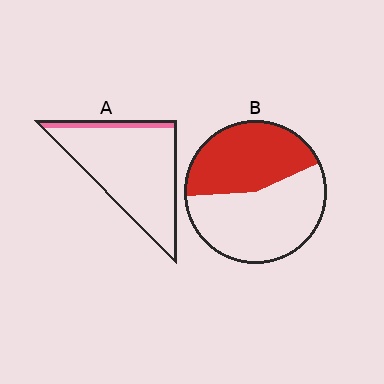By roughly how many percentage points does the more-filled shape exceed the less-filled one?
By roughly 35 percentage points (B over A).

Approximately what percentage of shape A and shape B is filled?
A is approximately 10% and B is approximately 45%.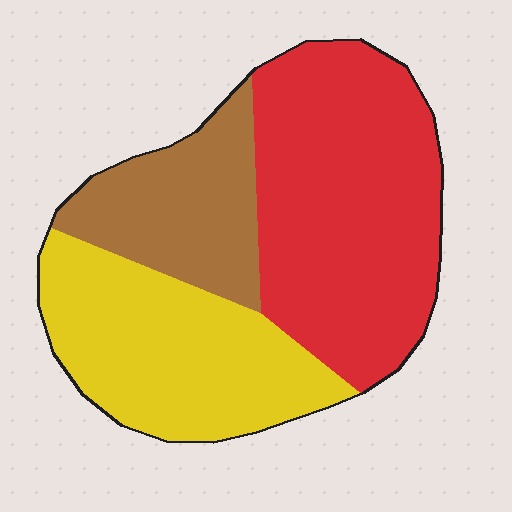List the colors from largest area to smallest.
From largest to smallest: red, yellow, brown.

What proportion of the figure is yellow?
Yellow takes up about one third (1/3) of the figure.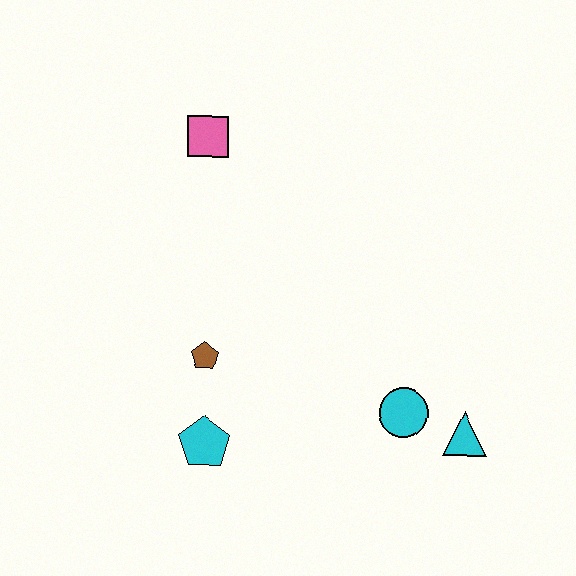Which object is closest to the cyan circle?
The cyan triangle is closest to the cyan circle.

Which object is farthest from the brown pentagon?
The cyan triangle is farthest from the brown pentagon.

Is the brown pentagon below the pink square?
Yes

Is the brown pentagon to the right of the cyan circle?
No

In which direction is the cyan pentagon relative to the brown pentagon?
The cyan pentagon is below the brown pentagon.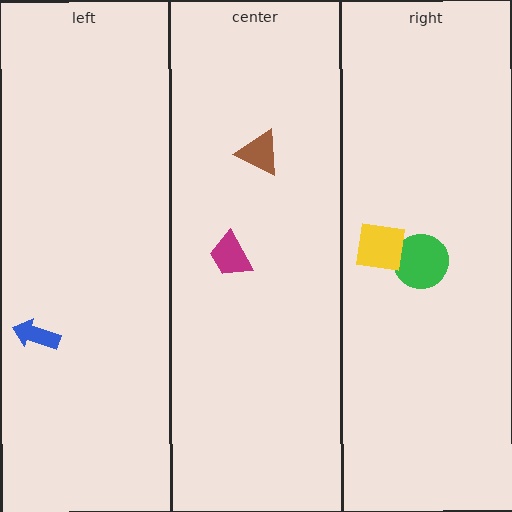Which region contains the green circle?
The right region.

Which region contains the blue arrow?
The left region.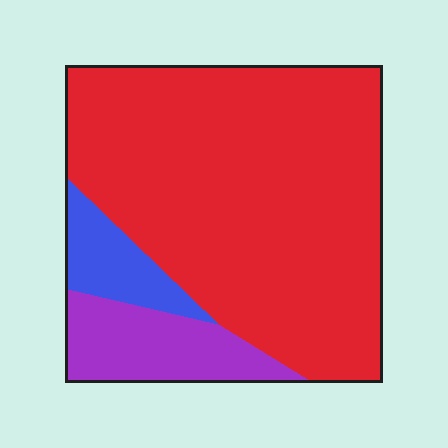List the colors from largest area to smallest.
From largest to smallest: red, purple, blue.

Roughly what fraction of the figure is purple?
Purple takes up about one eighth (1/8) of the figure.